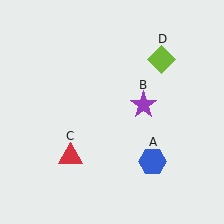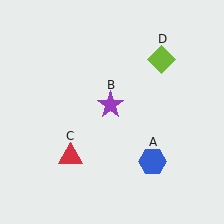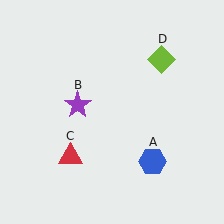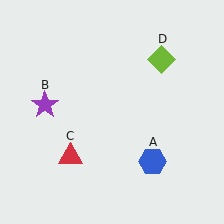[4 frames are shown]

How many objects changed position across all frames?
1 object changed position: purple star (object B).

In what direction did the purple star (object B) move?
The purple star (object B) moved left.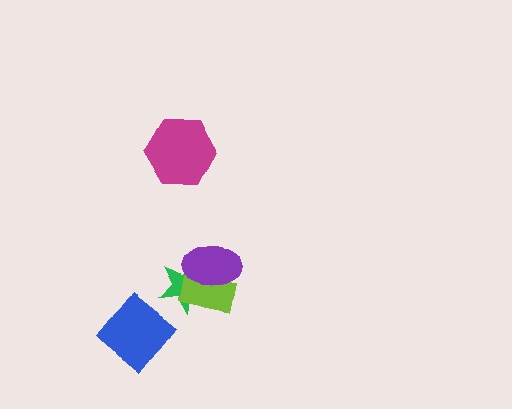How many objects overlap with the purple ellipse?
2 objects overlap with the purple ellipse.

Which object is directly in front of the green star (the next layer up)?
The lime rectangle is directly in front of the green star.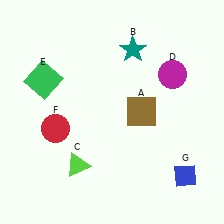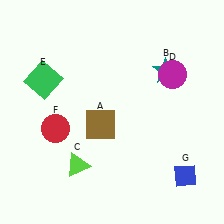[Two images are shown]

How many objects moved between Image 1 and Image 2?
2 objects moved between the two images.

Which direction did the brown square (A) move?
The brown square (A) moved left.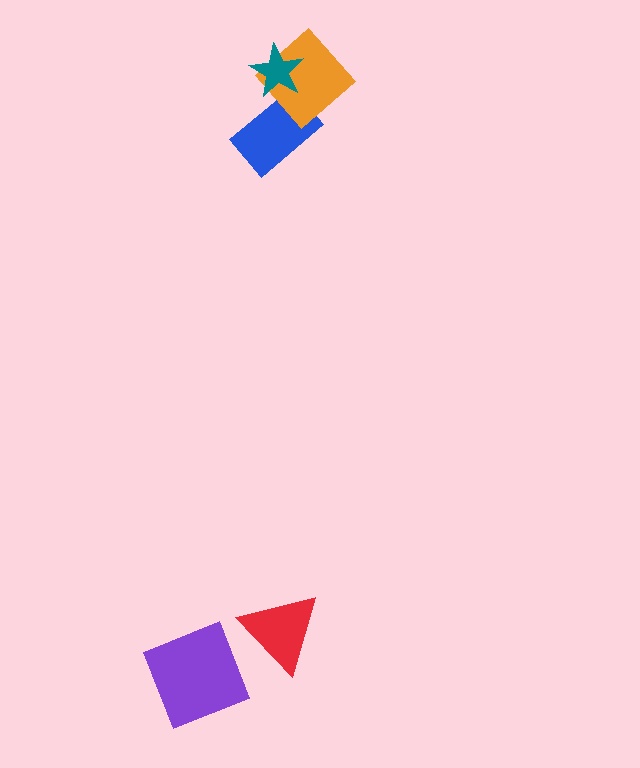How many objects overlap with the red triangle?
0 objects overlap with the red triangle.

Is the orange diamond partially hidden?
Yes, it is partially covered by another shape.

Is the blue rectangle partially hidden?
Yes, it is partially covered by another shape.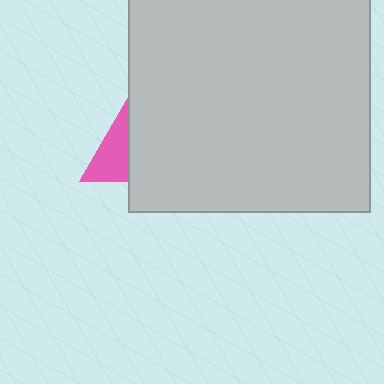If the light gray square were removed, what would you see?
You would see the complete pink triangle.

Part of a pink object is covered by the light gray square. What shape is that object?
It is a triangle.